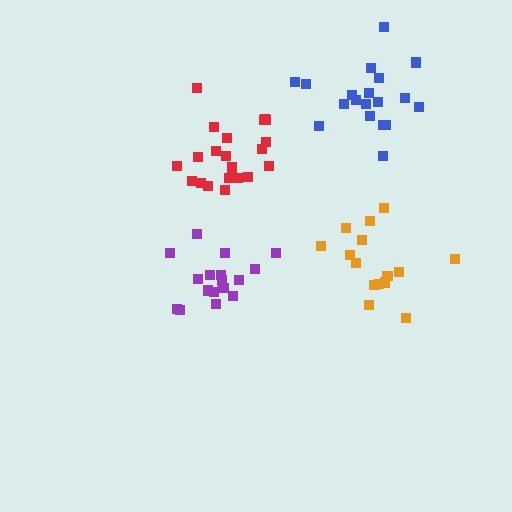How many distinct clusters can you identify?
There are 4 distinct clusters.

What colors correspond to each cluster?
The clusters are colored: red, purple, blue, orange.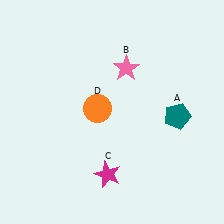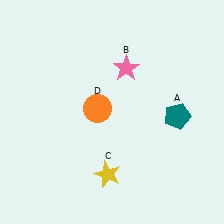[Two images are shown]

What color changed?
The star (C) changed from magenta in Image 1 to yellow in Image 2.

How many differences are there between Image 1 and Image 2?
There is 1 difference between the two images.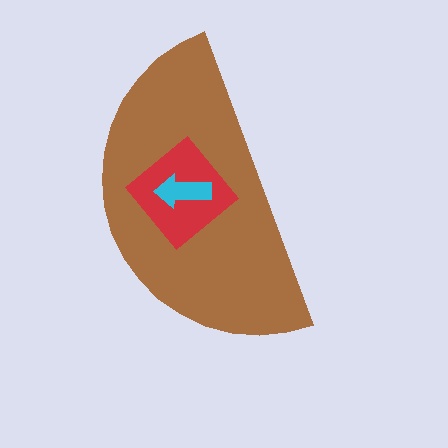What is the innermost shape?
The cyan arrow.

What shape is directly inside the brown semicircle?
The red diamond.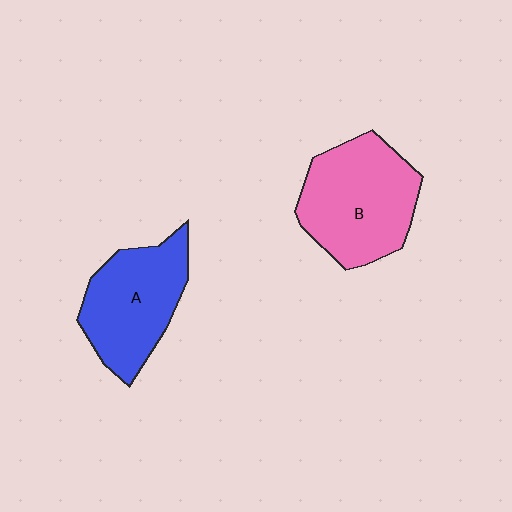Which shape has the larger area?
Shape B (pink).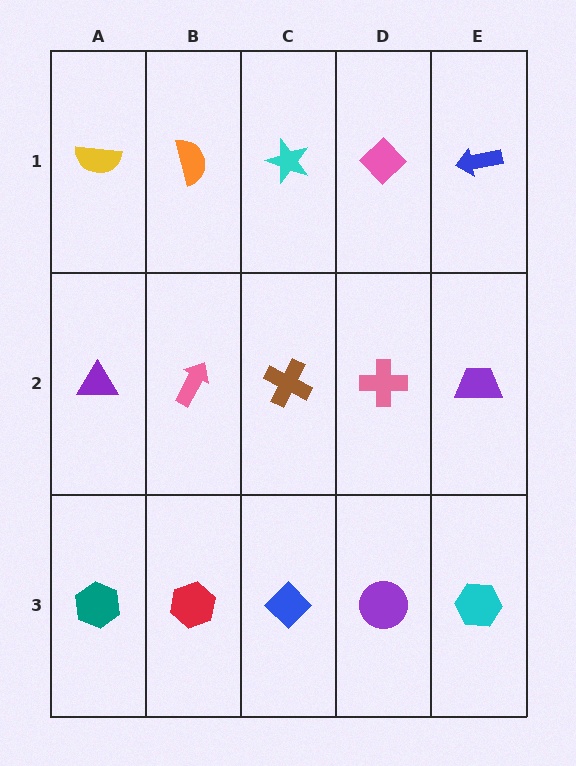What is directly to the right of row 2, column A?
A pink arrow.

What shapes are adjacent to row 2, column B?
An orange semicircle (row 1, column B), a red hexagon (row 3, column B), a purple triangle (row 2, column A), a brown cross (row 2, column C).